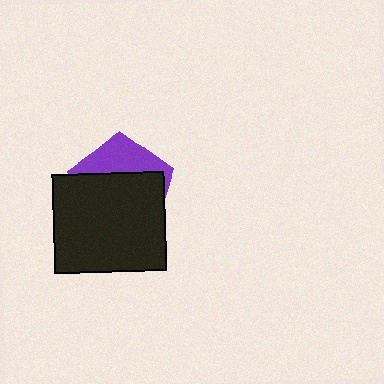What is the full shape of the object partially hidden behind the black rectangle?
The partially hidden object is a purple pentagon.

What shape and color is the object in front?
The object in front is a black rectangle.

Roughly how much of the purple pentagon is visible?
A small part of it is visible (roughly 32%).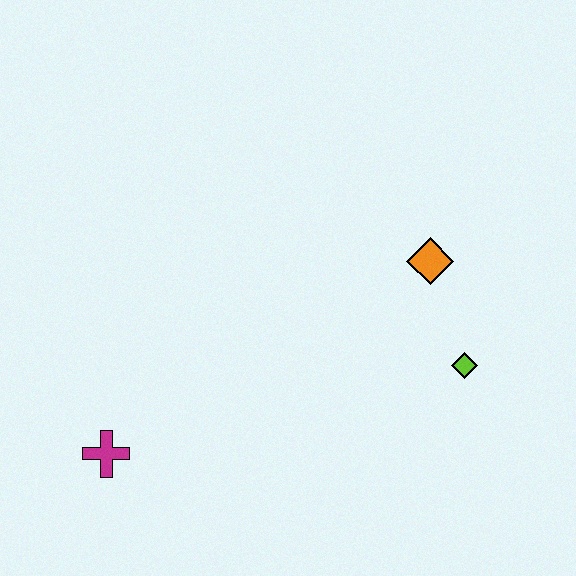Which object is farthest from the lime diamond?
The magenta cross is farthest from the lime diamond.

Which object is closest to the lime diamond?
The orange diamond is closest to the lime diamond.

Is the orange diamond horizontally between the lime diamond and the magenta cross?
Yes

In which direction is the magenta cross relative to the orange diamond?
The magenta cross is to the left of the orange diamond.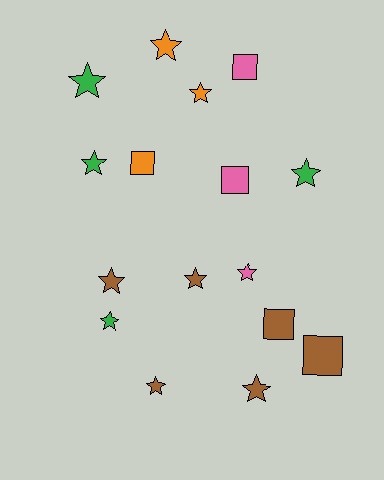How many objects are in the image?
There are 16 objects.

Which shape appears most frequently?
Star, with 11 objects.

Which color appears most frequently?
Brown, with 6 objects.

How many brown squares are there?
There are 2 brown squares.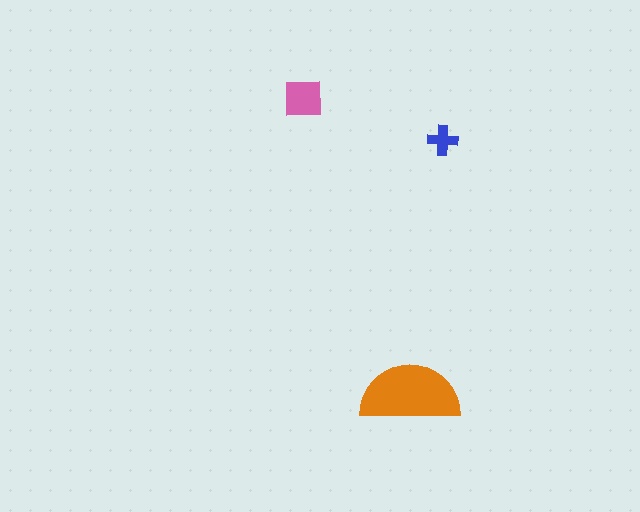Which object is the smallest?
The blue cross.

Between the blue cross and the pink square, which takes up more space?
The pink square.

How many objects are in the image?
There are 3 objects in the image.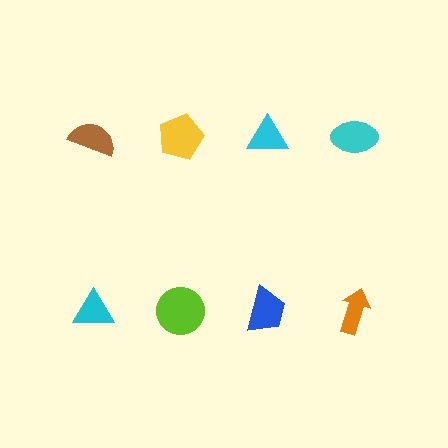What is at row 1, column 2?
A yellow pentagon.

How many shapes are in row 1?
4 shapes.